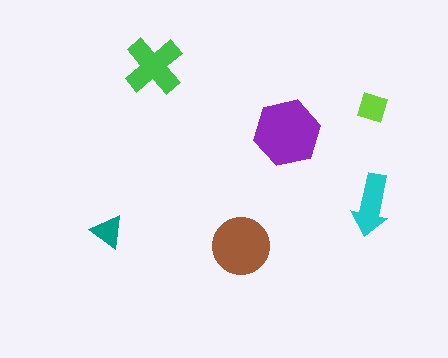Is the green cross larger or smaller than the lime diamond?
Larger.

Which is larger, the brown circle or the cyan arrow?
The brown circle.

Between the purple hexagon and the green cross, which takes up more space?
The purple hexagon.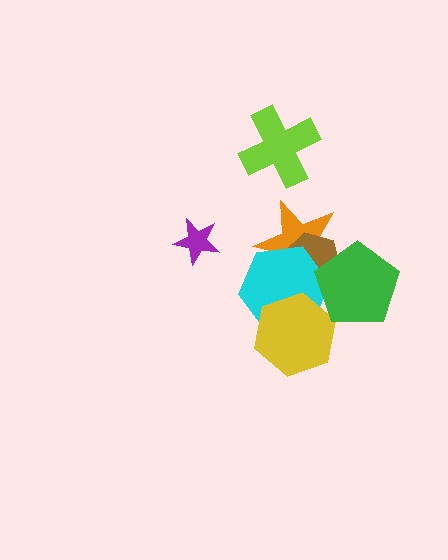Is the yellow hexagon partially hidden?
No, no other shape covers it.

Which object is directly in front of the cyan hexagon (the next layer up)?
The yellow hexagon is directly in front of the cyan hexagon.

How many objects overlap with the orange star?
3 objects overlap with the orange star.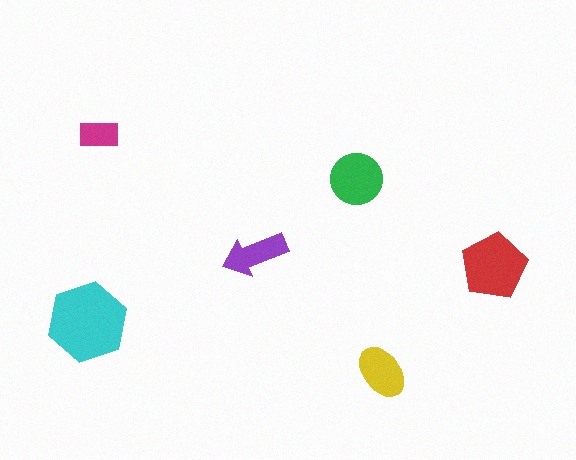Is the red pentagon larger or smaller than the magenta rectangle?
Larger.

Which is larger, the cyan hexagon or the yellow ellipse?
The cyan hexagon.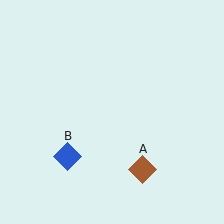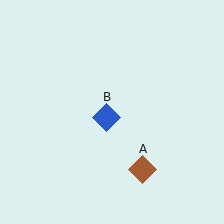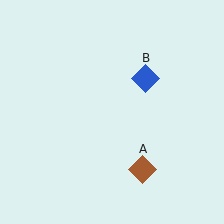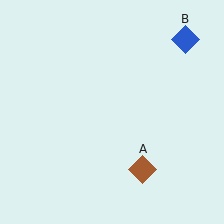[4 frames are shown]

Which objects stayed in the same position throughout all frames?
Brown diamond (object A) remained stationary.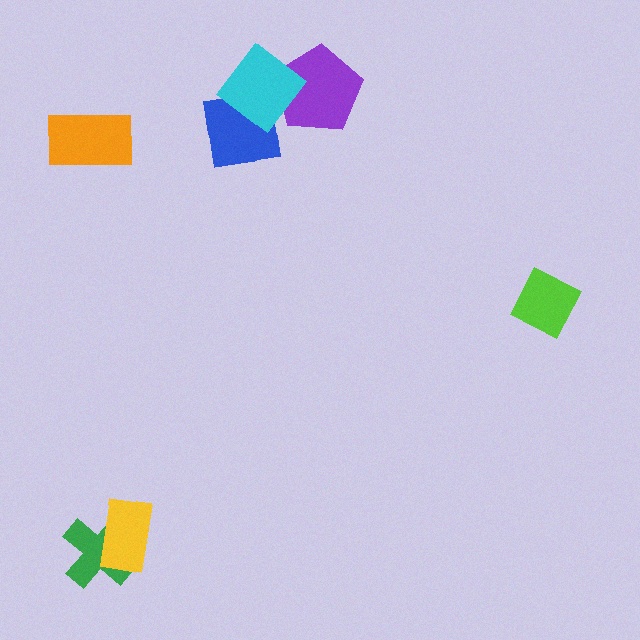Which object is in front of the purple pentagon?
The cyan diamond is in front of the purple pentagon.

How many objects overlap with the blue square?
1 object overlaps with the blue square.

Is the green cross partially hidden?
Yes, it is partially covered by another shape.